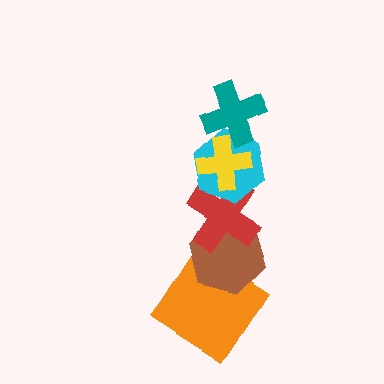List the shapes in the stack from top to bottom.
From top to bottom: the teal cross, the yellow cross, the cyan hexagon, the red cross, the brown hexagon, the orange diamond.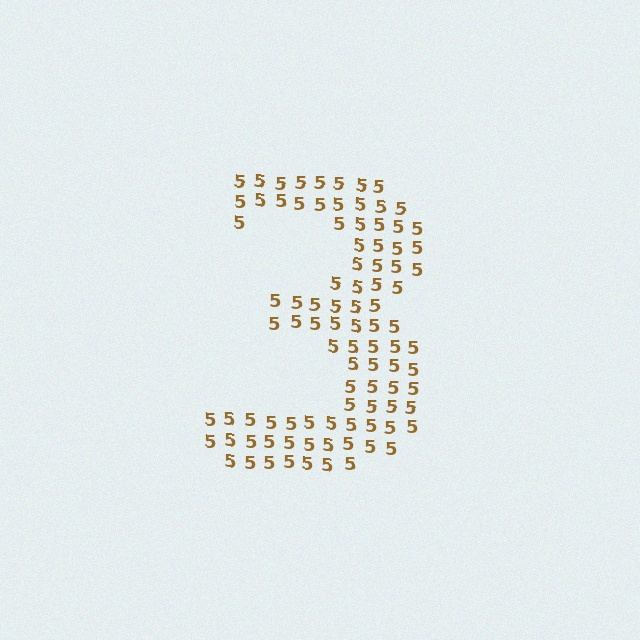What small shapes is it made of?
It is made of small digit 5's.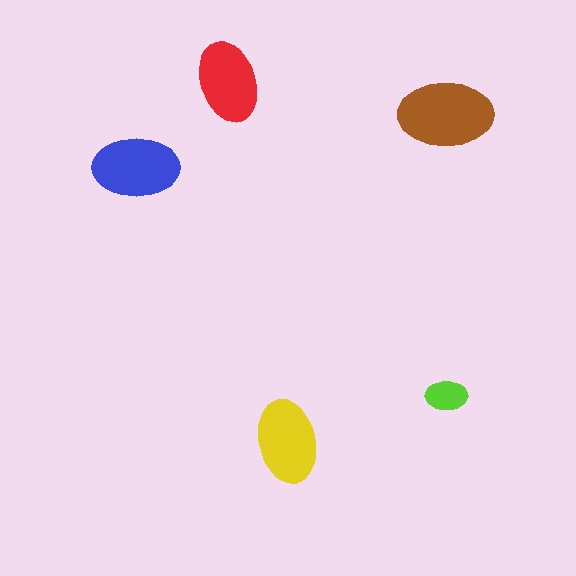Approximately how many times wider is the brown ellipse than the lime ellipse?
About 2 times wider.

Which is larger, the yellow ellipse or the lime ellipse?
The yellow one.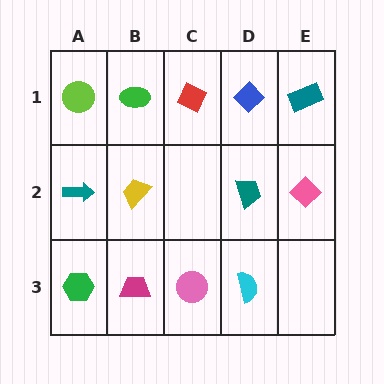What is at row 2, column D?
A teal trapezoid.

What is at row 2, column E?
A pink diamond.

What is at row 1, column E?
A teal rectangle.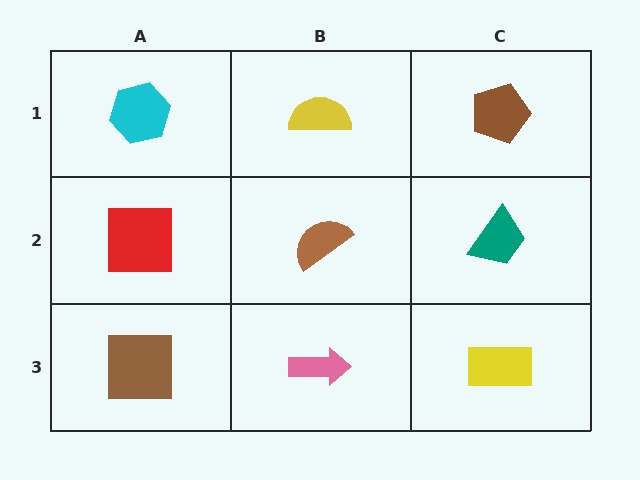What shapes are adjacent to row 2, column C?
A brown pentagon (row 1, column C), a yellow rectangle (row 3, column C), a brown semicircle (row 2, column B).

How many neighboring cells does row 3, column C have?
2.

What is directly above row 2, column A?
A cyan hexagon.